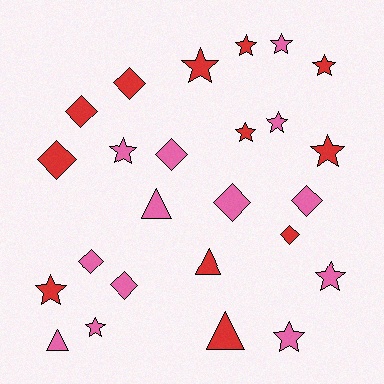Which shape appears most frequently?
Star, with 12 objects.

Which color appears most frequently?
Pink, with 13 objects.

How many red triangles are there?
There are 2 red triangles.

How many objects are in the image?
There are 25 objects.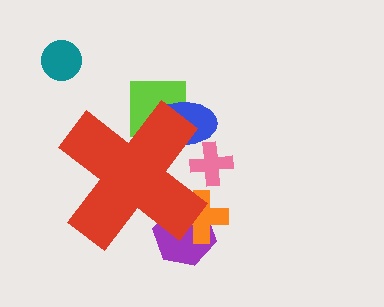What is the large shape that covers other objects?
A red cross.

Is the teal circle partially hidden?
No, the teal circle is fully visible.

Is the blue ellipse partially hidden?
Yes, the blue ellipse is partially hidden behind the red cross.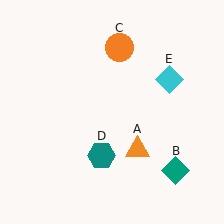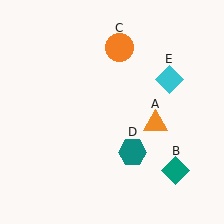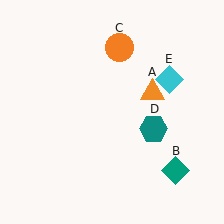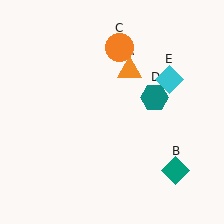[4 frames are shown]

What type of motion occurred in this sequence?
The orange triangle (object A), teal hexagon (object D) rotated counterclockwise around the center of the scene.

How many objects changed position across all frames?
2 objects changed position: orange triangle (object A), teal hexagon (object D).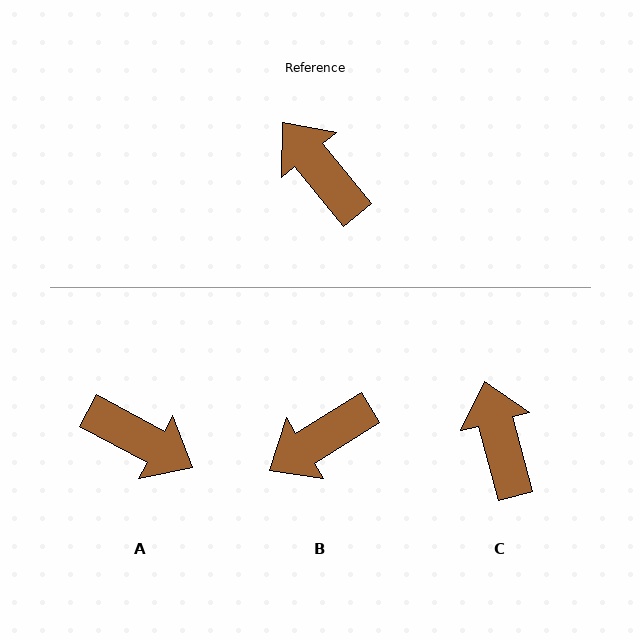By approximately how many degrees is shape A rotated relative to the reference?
Approximately 157 degrees clockwise.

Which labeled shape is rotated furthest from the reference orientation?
A, about 157 degrees away.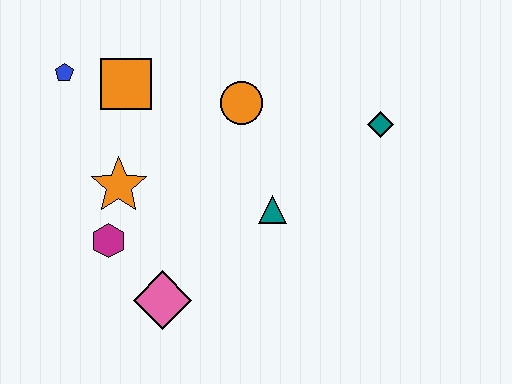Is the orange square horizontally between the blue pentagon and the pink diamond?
Yes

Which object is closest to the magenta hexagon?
The orange star is closest to the magenta hexagon.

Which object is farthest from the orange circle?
The pink diamond is farthest from the orange circle.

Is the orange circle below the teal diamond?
No